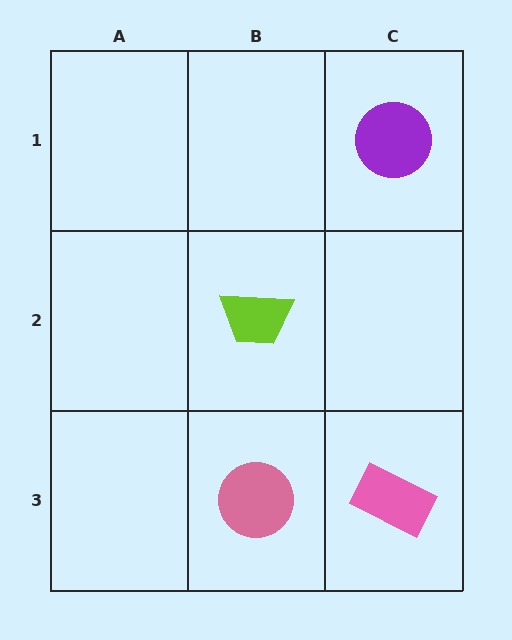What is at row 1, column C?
A purple circle.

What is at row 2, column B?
A lime trapezoid.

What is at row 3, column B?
A pink circle.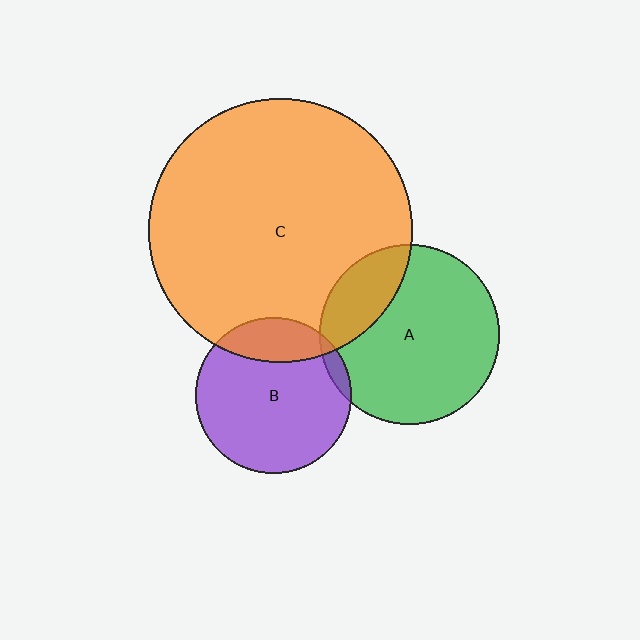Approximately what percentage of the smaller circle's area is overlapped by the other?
Approximately 5%.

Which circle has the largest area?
Circle C (orange).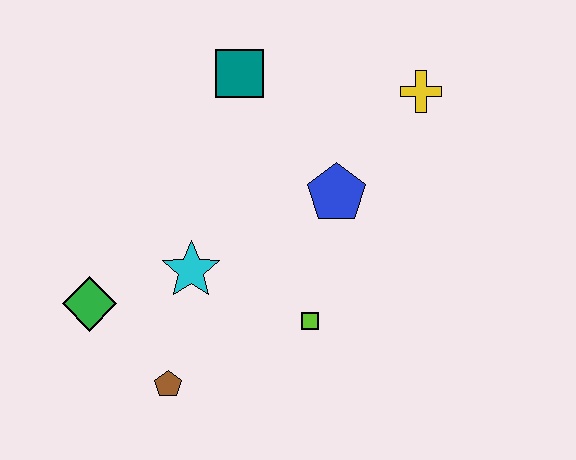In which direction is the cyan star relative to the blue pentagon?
The cyan star is to the left of the blue pentagon.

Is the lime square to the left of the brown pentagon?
No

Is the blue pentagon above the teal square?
No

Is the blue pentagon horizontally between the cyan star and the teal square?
No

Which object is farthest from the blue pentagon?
The green diamond is farthest from the blue pentagon.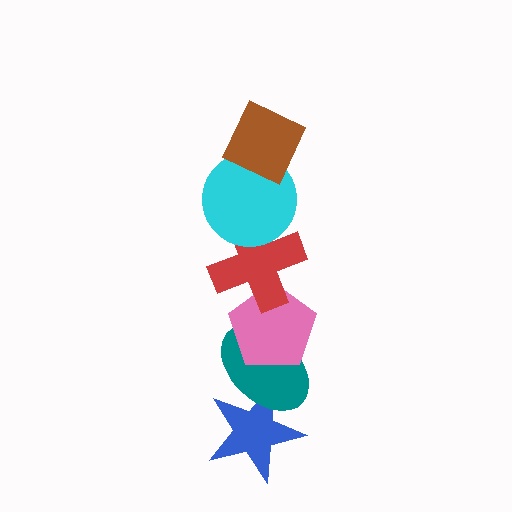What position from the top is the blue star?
The blue star is 6th from the top.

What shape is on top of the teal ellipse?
The pink pentagon is on top of the teal ellipse.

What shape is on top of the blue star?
The teal ellipse is on top of the blue star.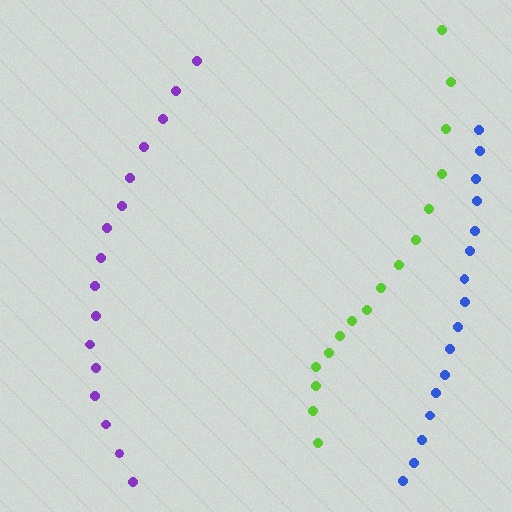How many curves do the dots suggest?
There are 3 distinct paths.